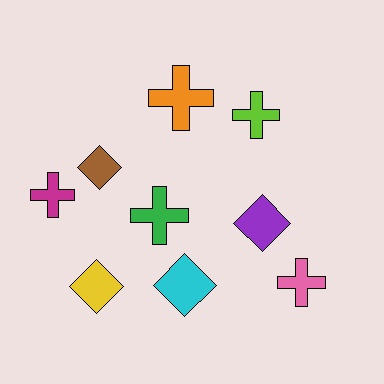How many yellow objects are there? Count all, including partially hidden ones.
There is 1 yellow object.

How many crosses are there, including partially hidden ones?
There are 5 crosses.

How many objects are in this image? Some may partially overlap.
There are 9 objects.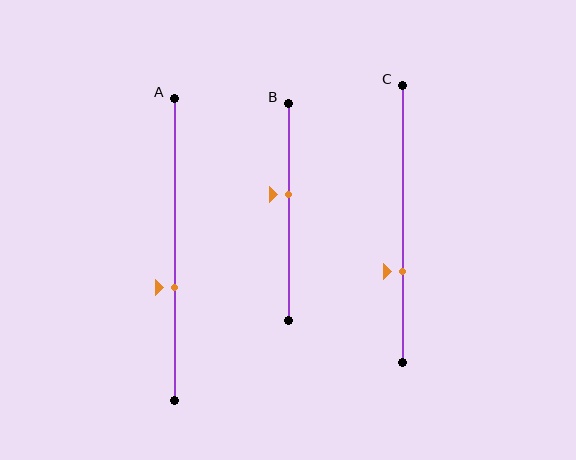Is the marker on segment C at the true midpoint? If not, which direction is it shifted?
No, the marker on segment C is shifted downward by about 17% of the segment length.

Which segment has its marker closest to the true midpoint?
Segment B has its marker closest to the true midpoint.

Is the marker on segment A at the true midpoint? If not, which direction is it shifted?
No, the marker on segment A is shifted downward by about 13% of the segment length.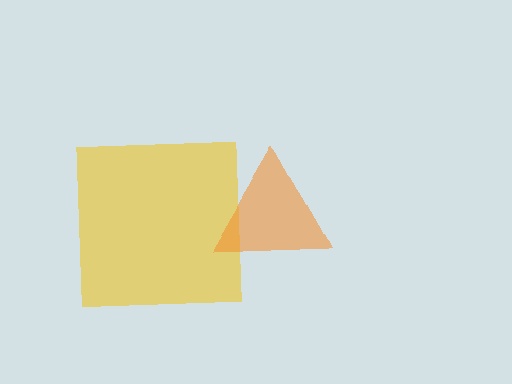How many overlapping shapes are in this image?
There are 2 overlapping shapes in the image.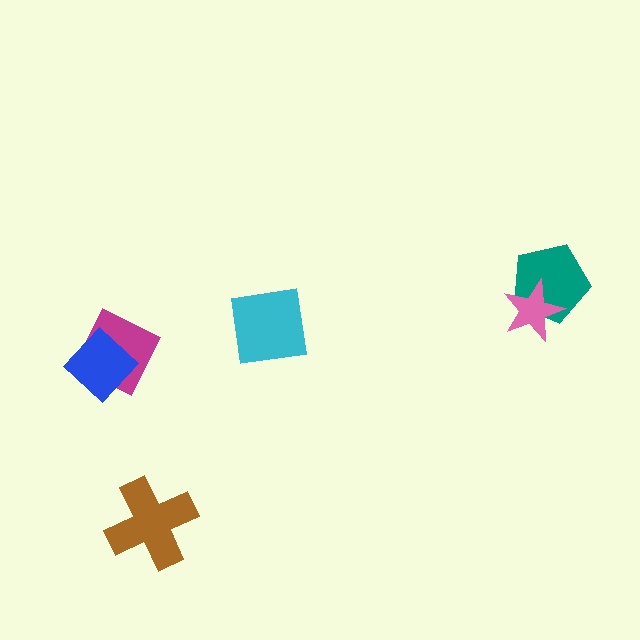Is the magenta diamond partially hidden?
Yes, it is partially covered by another shape.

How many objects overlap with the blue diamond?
1 object overlaps with the blue diamond.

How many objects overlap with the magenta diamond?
1 object overlaps with the magenta diamond.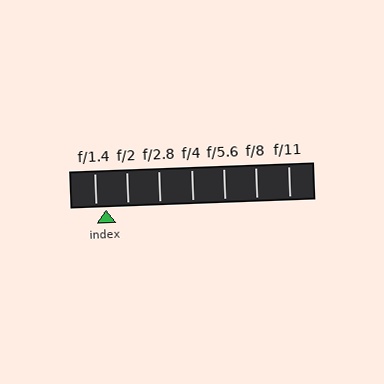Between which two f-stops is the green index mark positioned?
The index mark is between f/1.4 and f/2.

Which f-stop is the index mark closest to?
The index mark is closest to f/1.4.